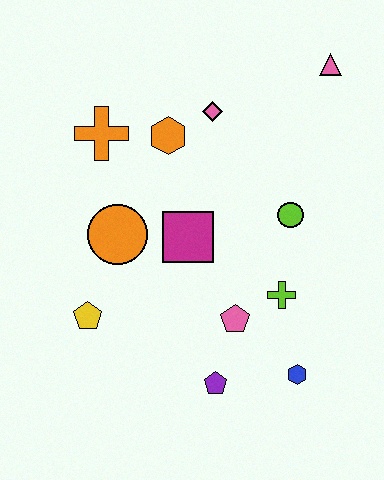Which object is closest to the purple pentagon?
The pink pentagon is closest to the purple pentagon.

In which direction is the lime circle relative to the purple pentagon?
The lime circle is above the purple pentagon.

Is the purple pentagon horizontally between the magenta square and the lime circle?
Yes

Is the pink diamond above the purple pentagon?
Yes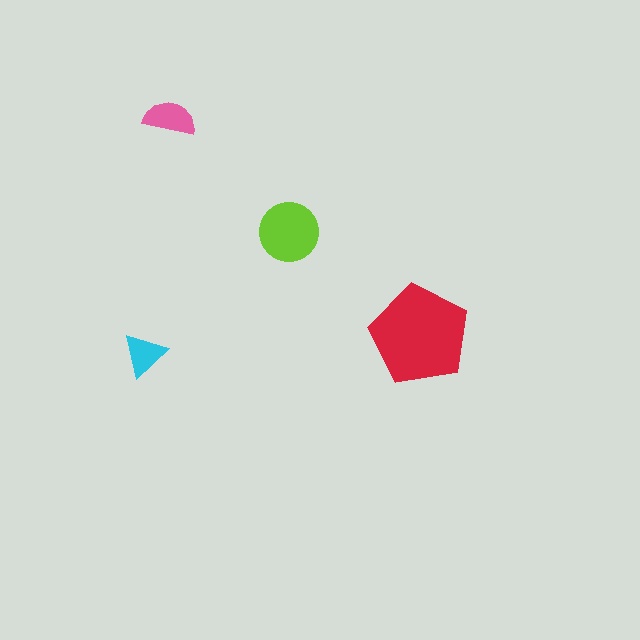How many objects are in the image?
There are 4 objects in the image.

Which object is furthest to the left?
The cyan triangle is leftmost.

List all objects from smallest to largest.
The cyan triangle, the pink semicircle, the lime circle, the red pentagon.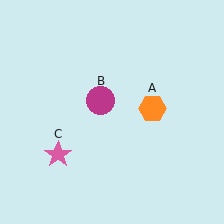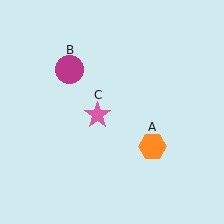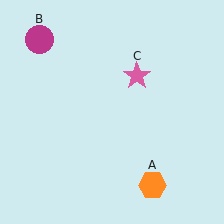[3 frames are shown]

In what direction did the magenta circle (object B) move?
The magenta circle (object B) moved up and to the left.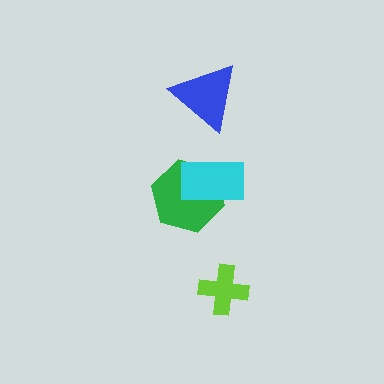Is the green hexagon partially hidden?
Yes, it is partially covered by another shape.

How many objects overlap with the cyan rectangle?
1 object overlaps with the cyan rectangle.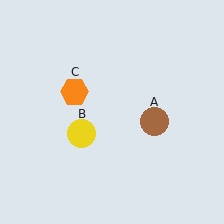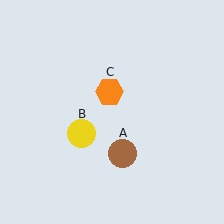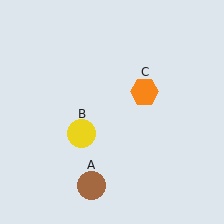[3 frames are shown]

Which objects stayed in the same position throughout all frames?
Yellow circle (object B) remained stationary.